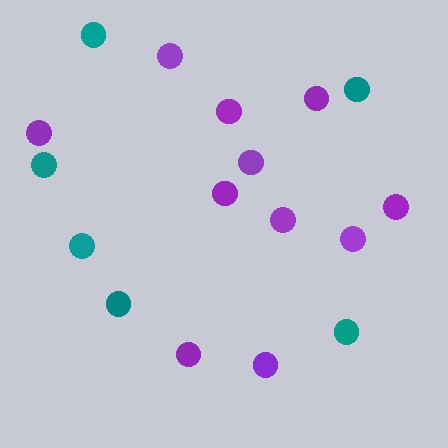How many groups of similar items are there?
There are 2 groups: one group of teal circles (6) and one group of purple circles (11).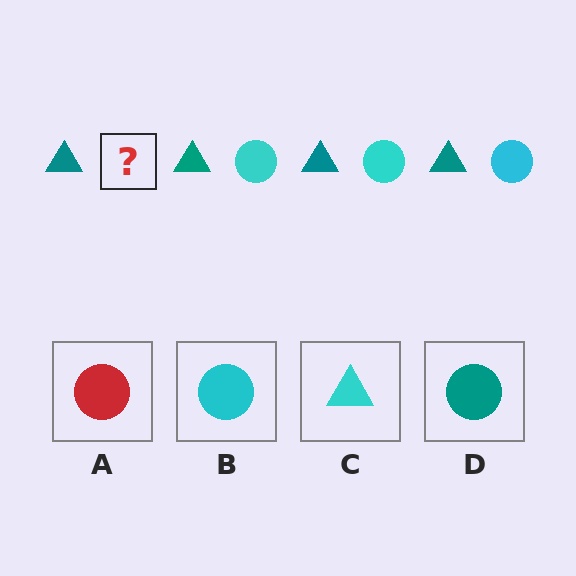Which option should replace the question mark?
Option B.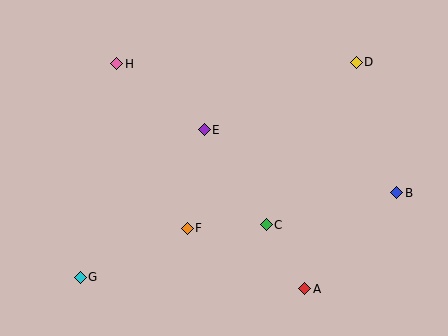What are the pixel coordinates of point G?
Point G is at (80, 277).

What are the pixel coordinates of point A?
Point A is at (305, 289).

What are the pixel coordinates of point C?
Point C is at (266, 225).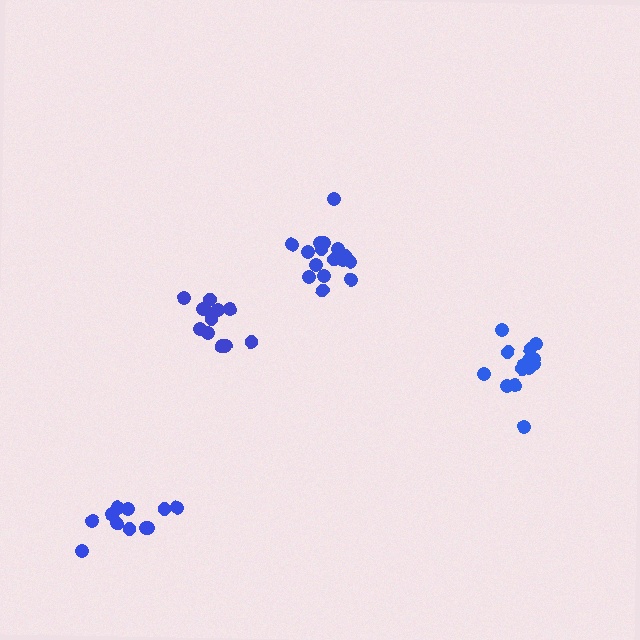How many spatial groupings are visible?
There are 4 spatial groupings.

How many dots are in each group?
Group 1: 16 dots, Group 2: 14 dots, Group 3: 11 dots, Group 4: 12 dots (53 total).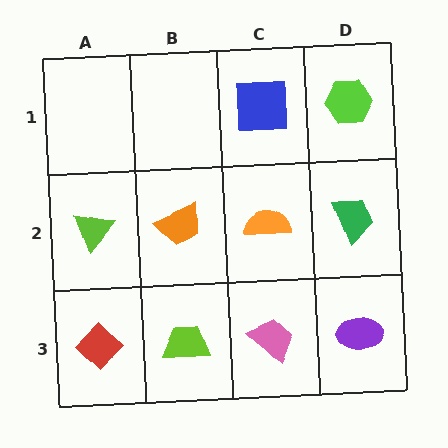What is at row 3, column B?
A lime trapezoid.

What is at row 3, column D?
A purple ellipse.